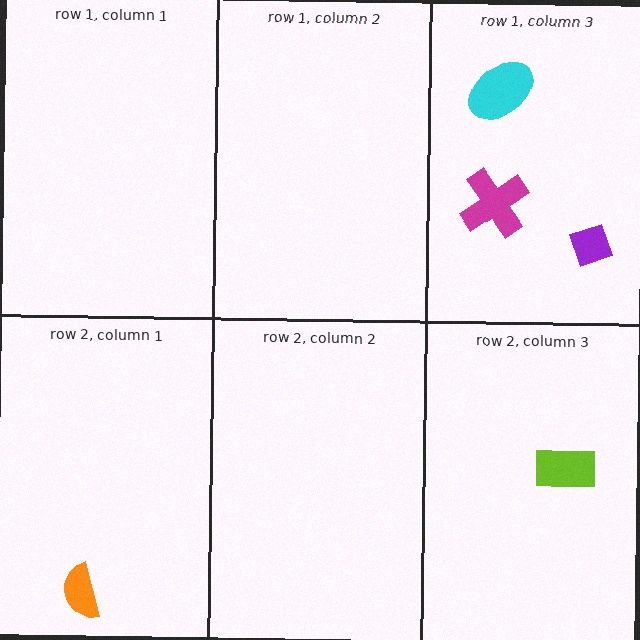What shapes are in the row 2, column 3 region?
The lime rectangle.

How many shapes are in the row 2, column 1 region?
1.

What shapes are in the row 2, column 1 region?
The orange semicircle.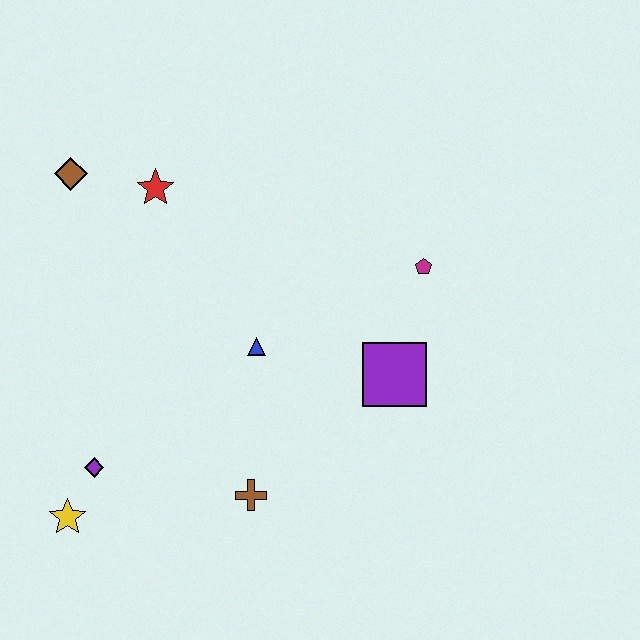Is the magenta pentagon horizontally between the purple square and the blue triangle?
No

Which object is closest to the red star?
The brown diamond is closest to the red star.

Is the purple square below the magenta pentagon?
Yes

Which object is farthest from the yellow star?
The magenta pentagon is farthest from the yellow star.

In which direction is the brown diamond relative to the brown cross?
The brown diamond is above the brown cross.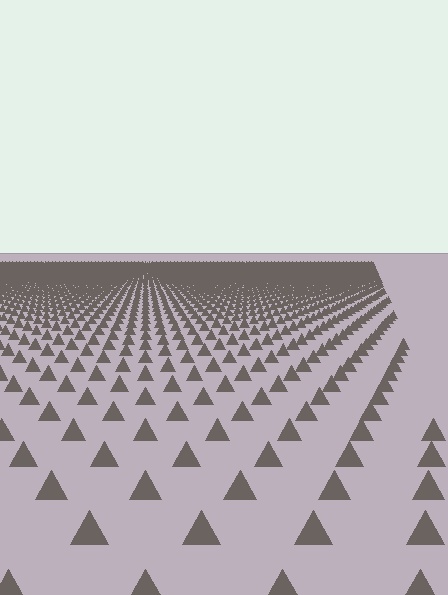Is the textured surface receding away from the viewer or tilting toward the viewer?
The surface is receding away from the viewer. Texture elements get smaller and denser toward the top.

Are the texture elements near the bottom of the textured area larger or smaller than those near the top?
Larger. Near the bottom, elements are closer to the viewer and appear at a bigger on-screen size.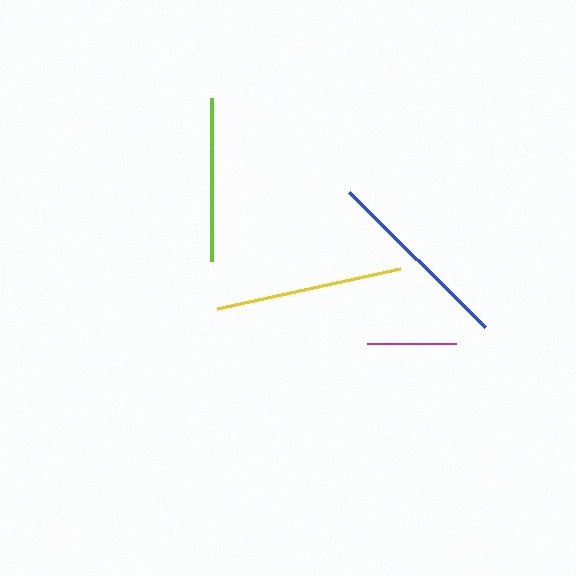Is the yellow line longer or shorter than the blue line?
The blue line is longer than the yellow line.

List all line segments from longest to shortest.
From longest to shortest: blue, yellow, lime, magenta.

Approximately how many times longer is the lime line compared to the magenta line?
The lime line is approximately 1.8 times the length of the magenta line.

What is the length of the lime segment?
The lime segment is approximately 163 pixels long.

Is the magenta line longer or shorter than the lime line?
The lime line is longer than the magenta line.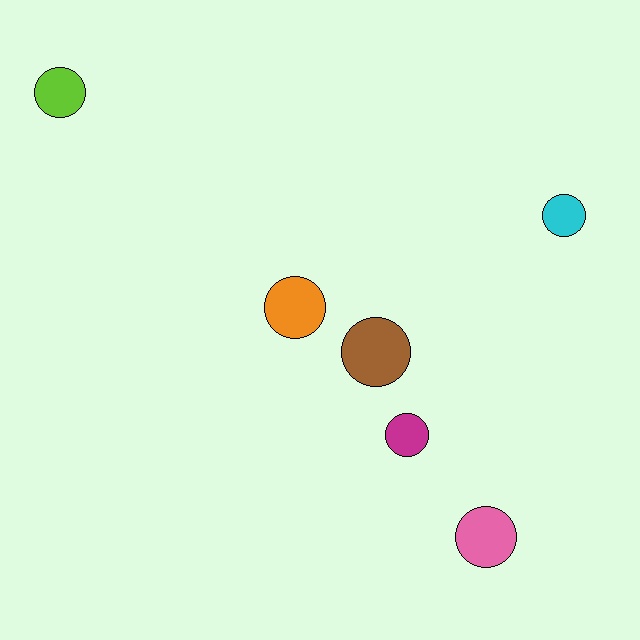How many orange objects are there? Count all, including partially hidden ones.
There is 1 orange object.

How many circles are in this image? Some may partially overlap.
There are 6 circles.